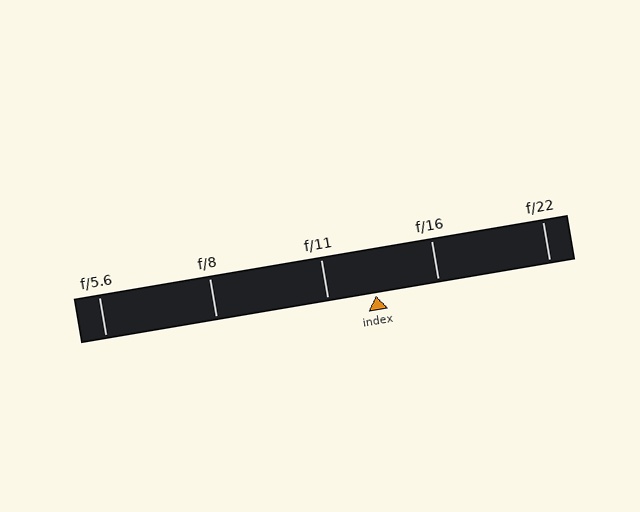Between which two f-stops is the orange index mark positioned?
The index mark is between f/11 and f/16.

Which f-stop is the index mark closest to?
The index mark is closest to f/11.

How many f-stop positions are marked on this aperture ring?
There are 5 f-stop positions marked.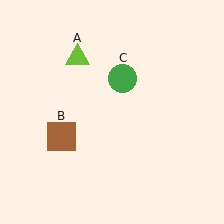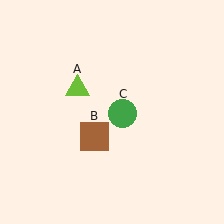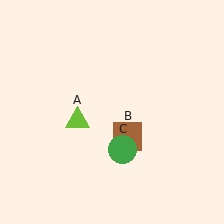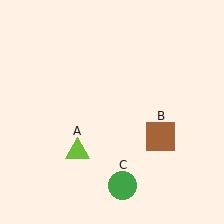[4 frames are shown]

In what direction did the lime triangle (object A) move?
The lime triangle (object A) moved down.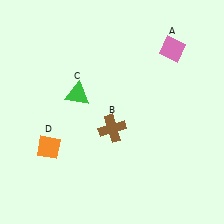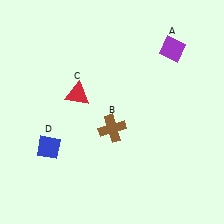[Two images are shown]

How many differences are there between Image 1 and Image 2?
There are 3 differences between the two images.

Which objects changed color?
A changed from pink to purple. C changed from green to red. D changed from orange to blue.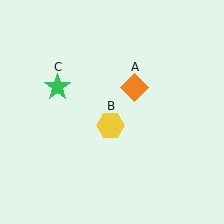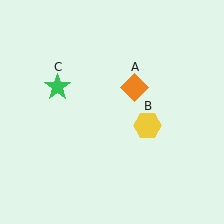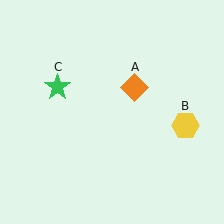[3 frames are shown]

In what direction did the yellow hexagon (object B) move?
The yellow hexagon (object B) moved right.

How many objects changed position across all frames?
1 object changed position: yellow hexagon (object B).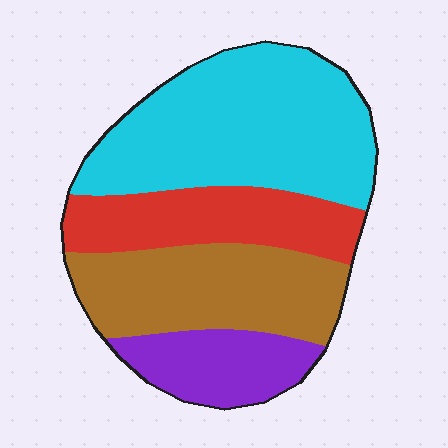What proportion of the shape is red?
Red takes up about one fifth (1/5) of the shape.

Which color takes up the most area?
Cyan, at roughly 40%.